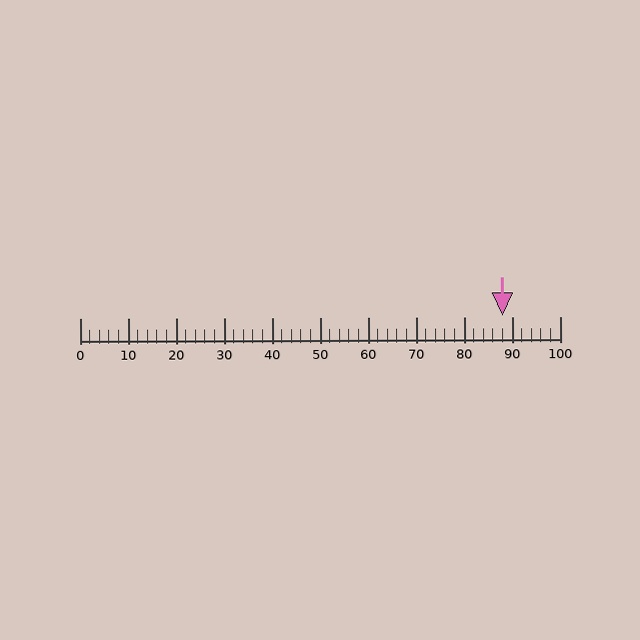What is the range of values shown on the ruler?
The ruler shows values from 0 to 100.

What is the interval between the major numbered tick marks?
The major tick marks are spaced 10 units apart.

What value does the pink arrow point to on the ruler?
The pink arrow points to approximately 88.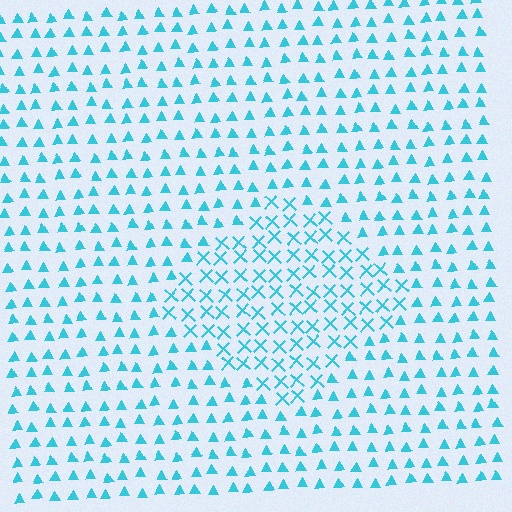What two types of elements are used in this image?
The image uses X marks inside the diamond region and triangles outside it.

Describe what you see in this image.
The image is filled with small cyan elements arranged in a uniform grid. A diamond-shaped region contains X marks, while the surrounding area contains triangles. The boundary is defined purely by the change in element shape.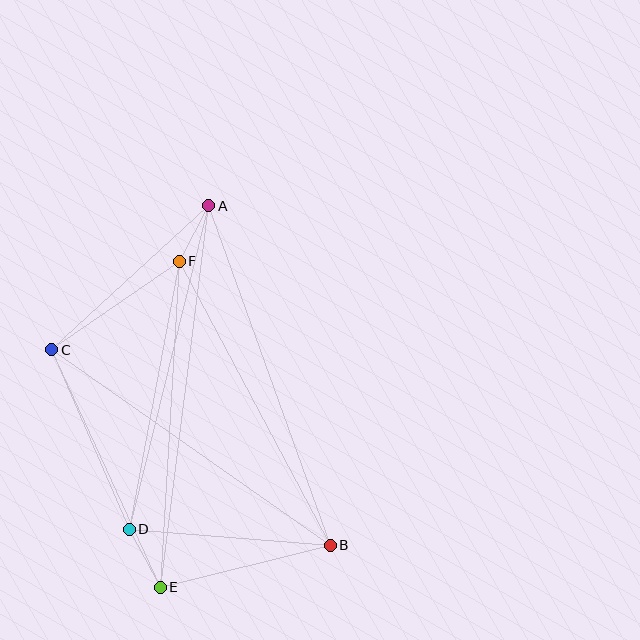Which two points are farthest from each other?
Points A and E are farthest from each other.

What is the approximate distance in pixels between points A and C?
The distance between A and C is approximately 213 pixels.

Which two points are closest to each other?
Points A and F are closest to each other.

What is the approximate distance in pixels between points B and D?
The distance between B and D is approximately 202 pixels.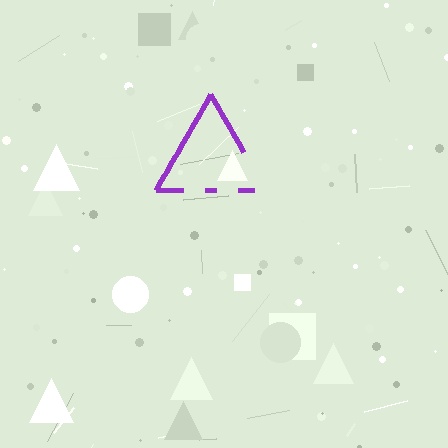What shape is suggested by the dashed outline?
The dashed outline suggests a triangle.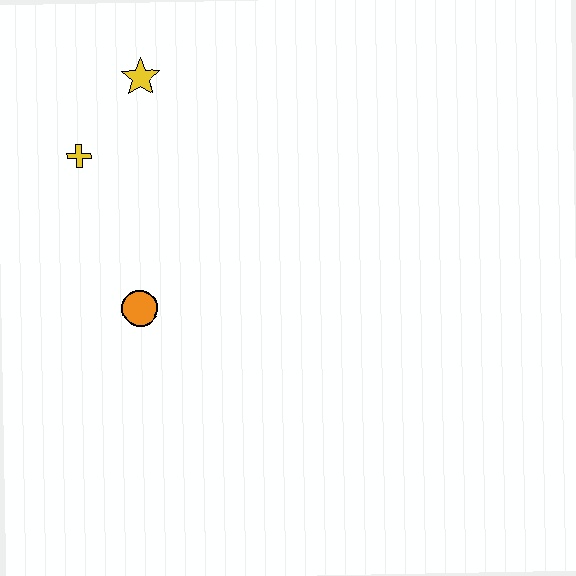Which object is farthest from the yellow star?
The orange circle is farthest from the yellow star.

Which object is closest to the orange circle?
The yellow cross is closest to the orange circle.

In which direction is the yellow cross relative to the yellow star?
The yellow cross is below the yellow star.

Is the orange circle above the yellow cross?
No